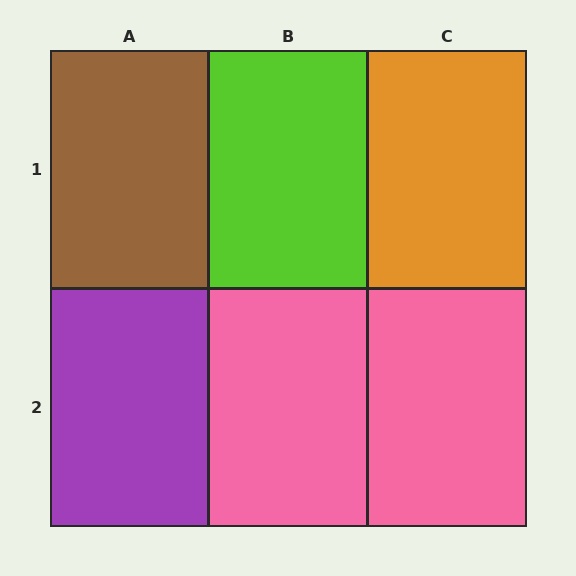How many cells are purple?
1 cell is purple.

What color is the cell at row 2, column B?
Pink.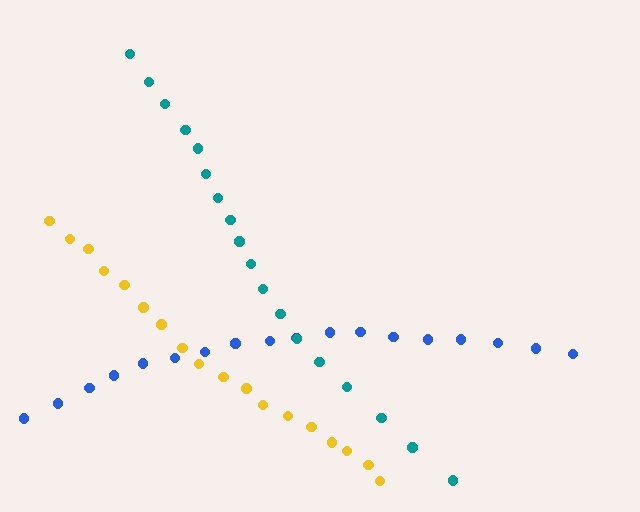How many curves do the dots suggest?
There are 3 distinct paths.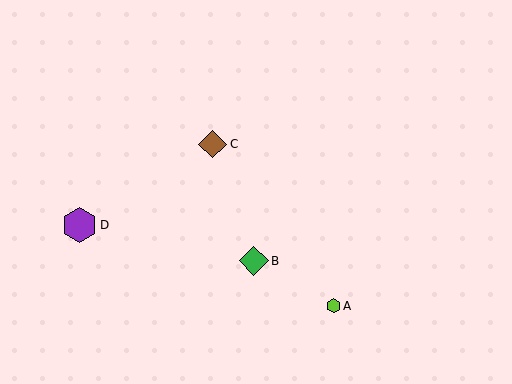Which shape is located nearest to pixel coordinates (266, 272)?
The green diamond (labeled B) at (254, 261) is nearest to that location.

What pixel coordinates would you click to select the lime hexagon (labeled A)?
Click at (333, 306) to select the lime hexagon A.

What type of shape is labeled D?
Shape D is a purple hexagon.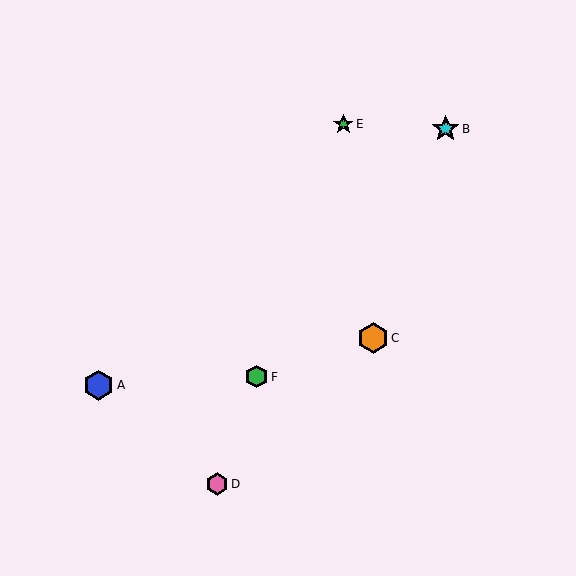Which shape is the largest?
The orange hexagon (labeled C) is the largest.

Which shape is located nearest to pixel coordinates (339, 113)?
The green star (labeled E) at (343, 124) is nearest to that location.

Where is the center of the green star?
The center of the green star is at (343, 124).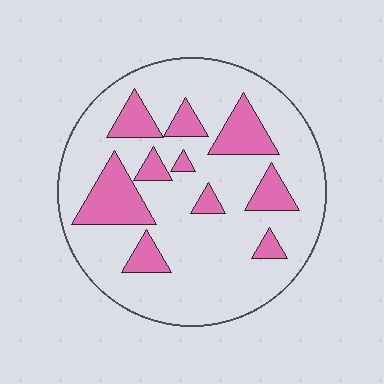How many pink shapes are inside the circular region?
10.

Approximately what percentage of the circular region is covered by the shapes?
Approximately 20%.